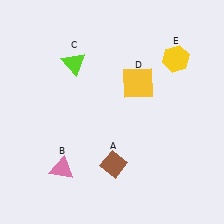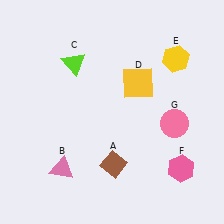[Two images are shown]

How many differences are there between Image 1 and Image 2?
There are 2 differences between the two images.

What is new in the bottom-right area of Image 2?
A pink hexagon (F) was added in the bottom-right area of Image 2.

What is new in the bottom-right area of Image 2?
A pink circle (G) was added in the bottom-right area of Image 2.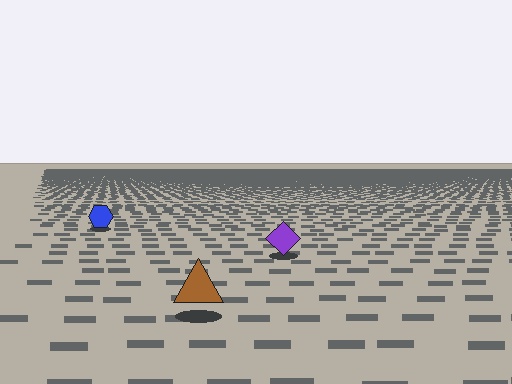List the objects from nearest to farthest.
From nearest to farthest: the brown triangle, the purple diamond, the blue hexagon.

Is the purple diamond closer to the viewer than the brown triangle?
No. The brown triangle is closer — you can tell from the texture gradient: the ground texture is coarser near it.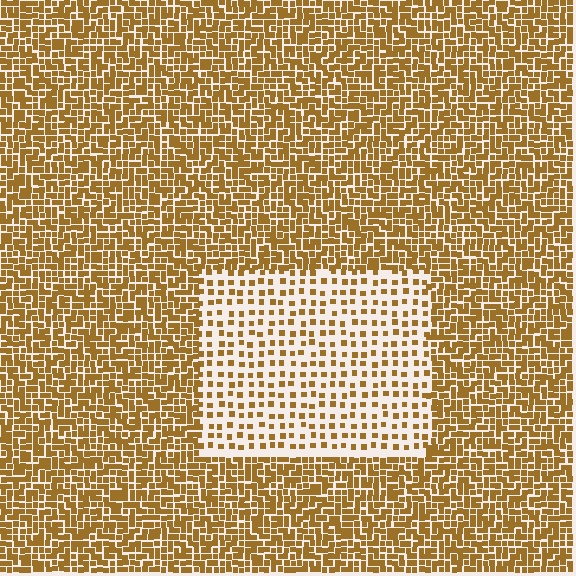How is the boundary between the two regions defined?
The boundary is defined by a change in element density (approximately 2.5x ratio). All elements are the same color, size, and shape.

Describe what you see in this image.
The image contains small brown elements arranged at two different densities. A rectangle-shaped region is visible where the elements are less densely packed than the surrounding area.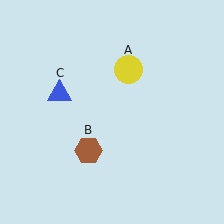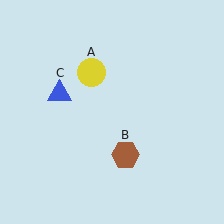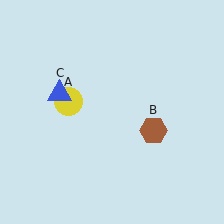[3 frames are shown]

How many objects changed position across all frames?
2 objects changed position: yellow circle (object A), brown hexagon (object B).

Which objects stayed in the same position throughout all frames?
Blue triangle (object C) remained stationary.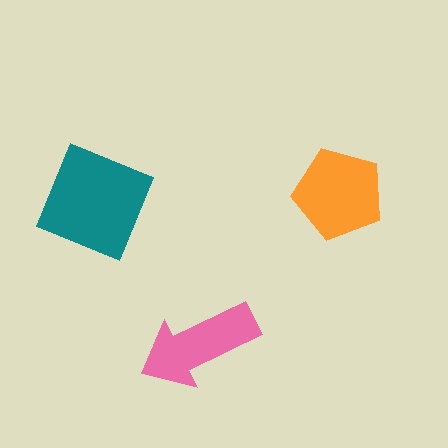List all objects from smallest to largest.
The pink arrow, the orange pentagon, the teal square.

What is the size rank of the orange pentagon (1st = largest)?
2nd.